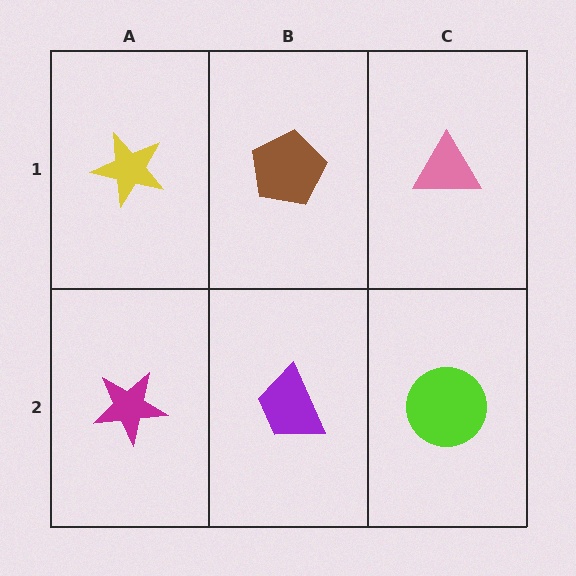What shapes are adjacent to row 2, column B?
A brown pentagon (row 1, column B), a magenta star (row 2, column A), a lime circle (row 2, column C).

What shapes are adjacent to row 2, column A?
A yellow star (row 1, column A), a purple trapezoid (row 2, column B).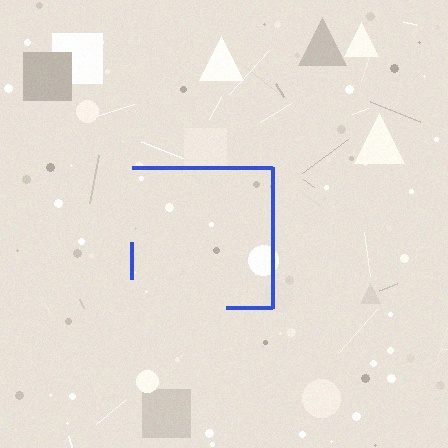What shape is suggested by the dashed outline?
The dashed outline suggests a square.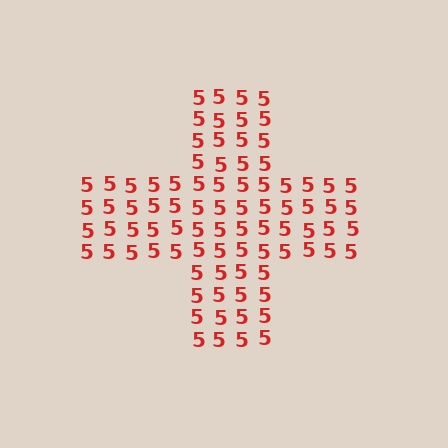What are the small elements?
The small elements are digit 5's.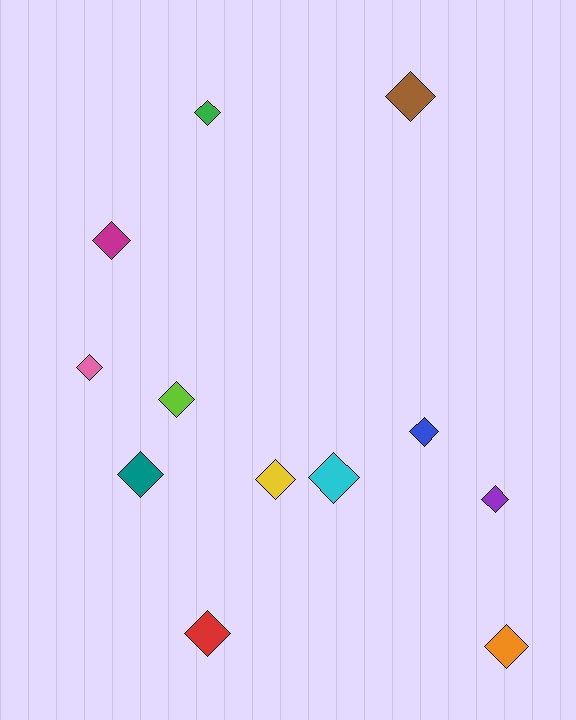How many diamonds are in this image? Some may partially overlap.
There are 12 diamonds.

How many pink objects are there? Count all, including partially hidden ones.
There is 1 pink object.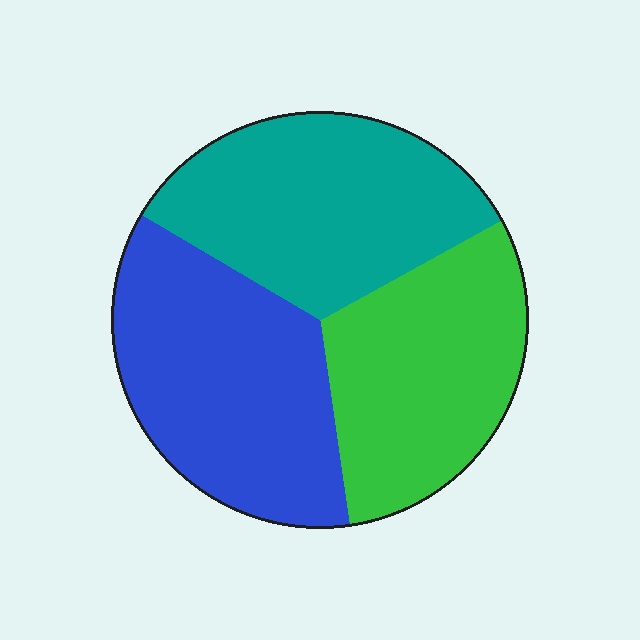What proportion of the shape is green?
Green covers 31% of the shape.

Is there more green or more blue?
Blue.